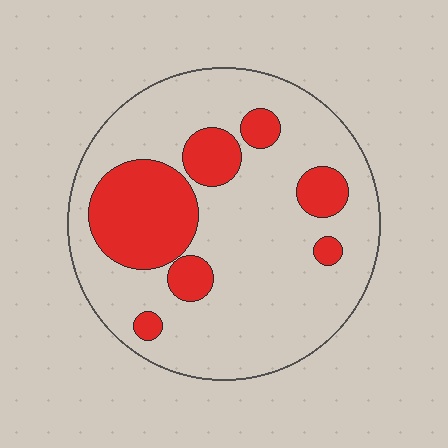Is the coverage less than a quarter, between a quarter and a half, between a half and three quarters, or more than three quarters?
Less than a quarter.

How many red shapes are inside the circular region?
7.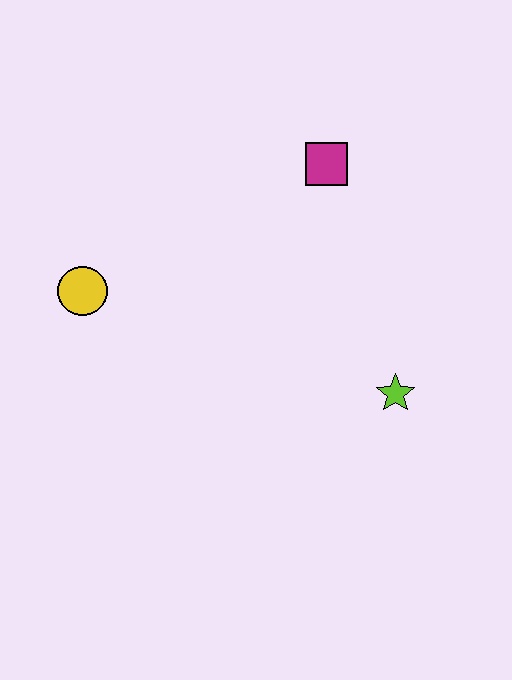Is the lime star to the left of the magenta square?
No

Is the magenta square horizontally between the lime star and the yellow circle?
Yes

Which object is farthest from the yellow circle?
The lime star is farthest from the yellow circle.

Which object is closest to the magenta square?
The lime star is closest to the magenta square.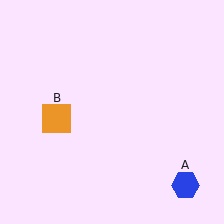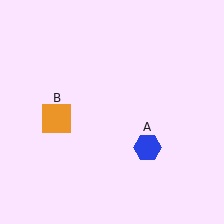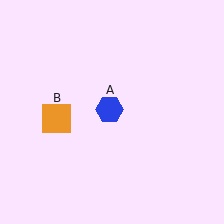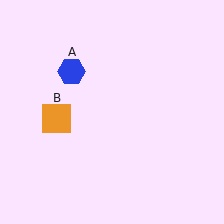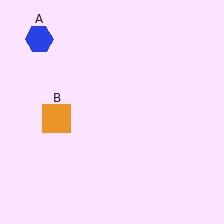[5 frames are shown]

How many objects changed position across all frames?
1 object changed position: blue hexagon (object A).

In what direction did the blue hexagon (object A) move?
The blue hexagon (object A) moved up and to the left.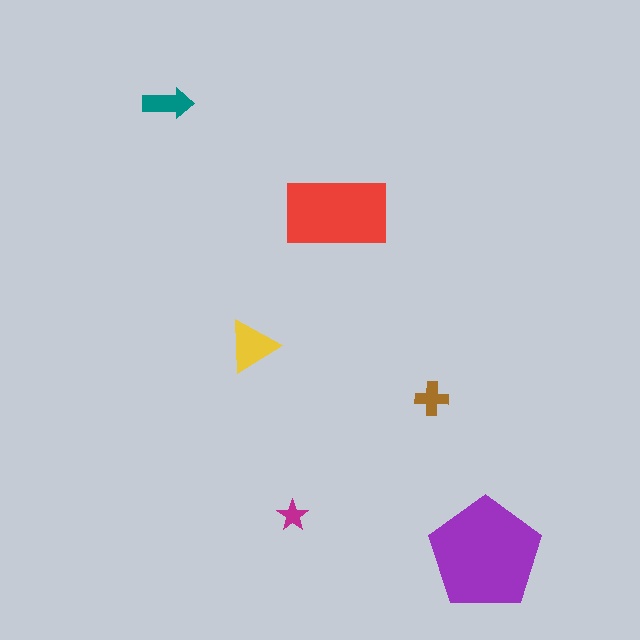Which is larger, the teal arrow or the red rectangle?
The red rectangle.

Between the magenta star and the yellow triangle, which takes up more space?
The yellow triangle.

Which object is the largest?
The purple pentagon.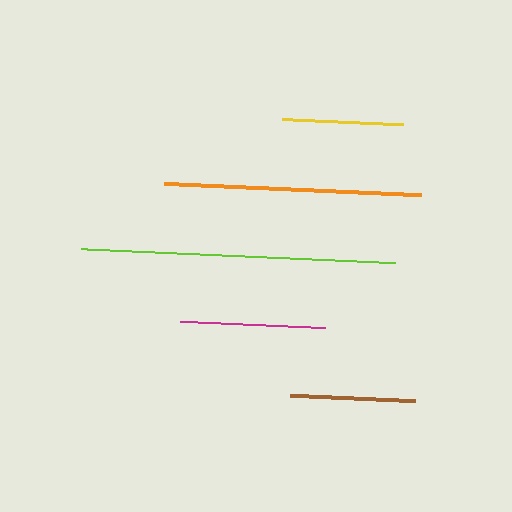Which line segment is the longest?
The lime line is the longest at approximately 314 pixels.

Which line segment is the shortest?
The yellow line is the shortest at approximately 122 pixels.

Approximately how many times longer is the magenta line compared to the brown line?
The magenta line is approximately 1.2 times the length of the brown line.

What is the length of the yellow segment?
The yellow segment is approximately 122 pixels long.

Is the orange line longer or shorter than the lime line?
The lime line is longer than the orange line.